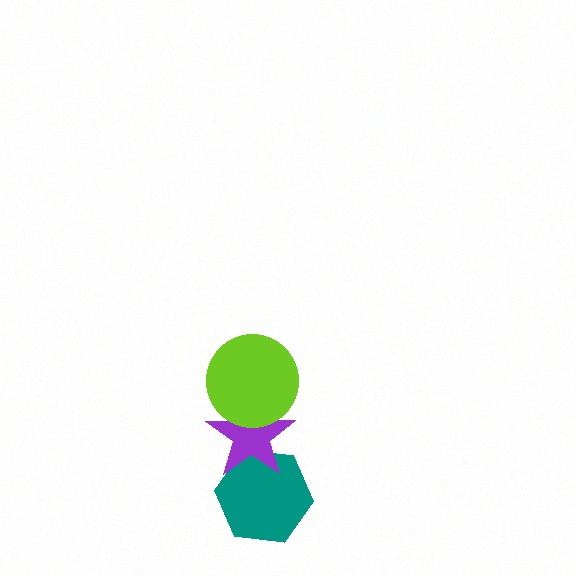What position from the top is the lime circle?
The lime circle is 1st from the top.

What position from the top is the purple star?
The purple star is 2nd from the top.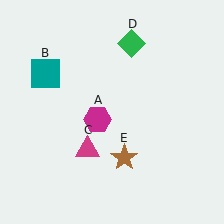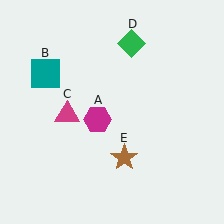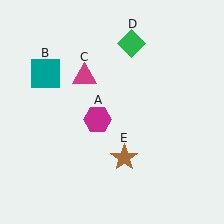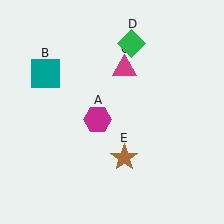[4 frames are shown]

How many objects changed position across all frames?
1 object changed position: magenta triangle (object C).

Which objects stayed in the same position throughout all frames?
Magenta hexagon (object A) and teal square (object B) and green diamond (object D) and brown star (object E) remained stationary.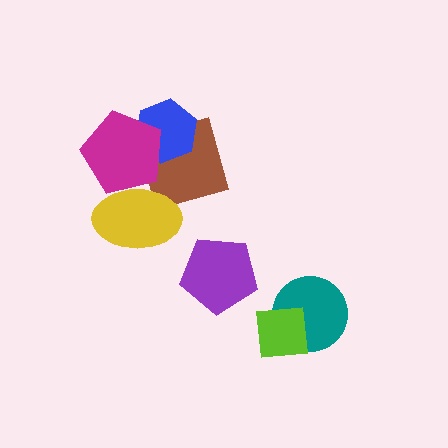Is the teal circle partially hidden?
Yes, it is partially covered by another shape.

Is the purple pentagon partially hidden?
No, no other shape covers it.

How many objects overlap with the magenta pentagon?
3 objects overlap with the magenta pentagon.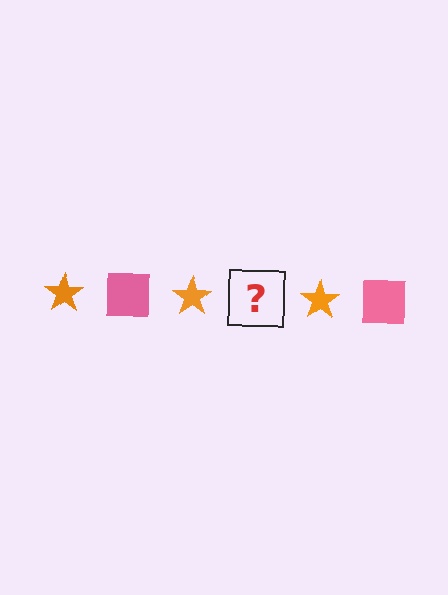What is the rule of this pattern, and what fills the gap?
The rule is that the pattern alternates between orange star and pink square. The gap should be filled with a pink square.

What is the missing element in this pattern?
The missing element is a pink square.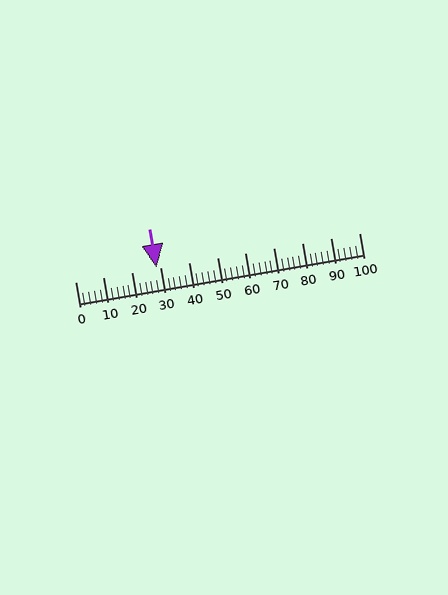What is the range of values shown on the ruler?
The ruler shows values from 0 to 100.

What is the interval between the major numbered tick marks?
The major tick marks are spaced 10 units apart.